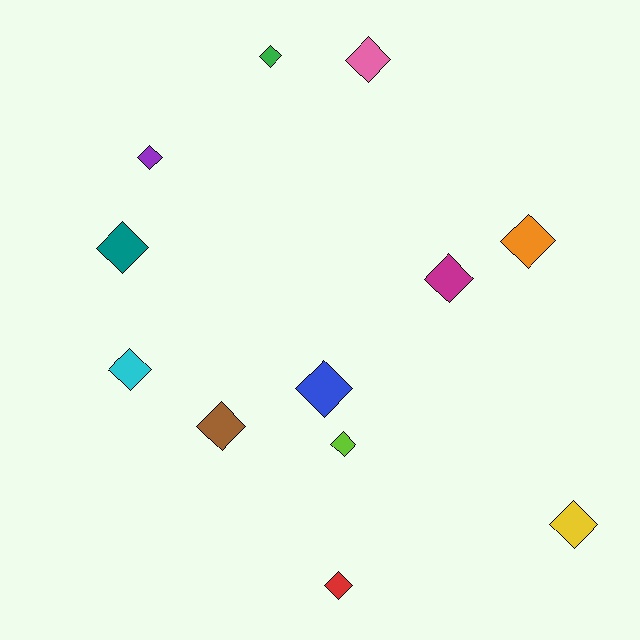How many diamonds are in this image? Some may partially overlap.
There are 12 diamonds.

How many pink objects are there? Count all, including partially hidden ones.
There is 1 pink object.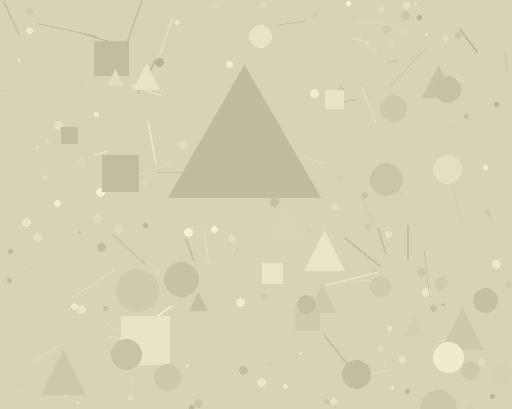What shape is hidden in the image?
A triangle is hidden in the image.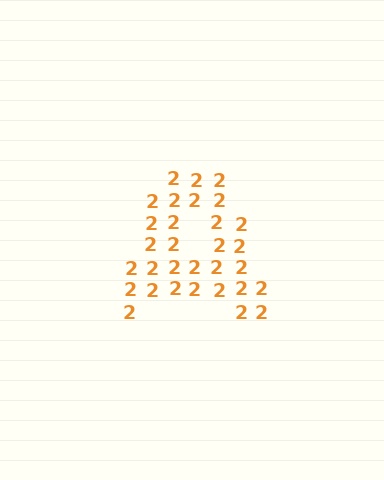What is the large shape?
The large shape is the letter A.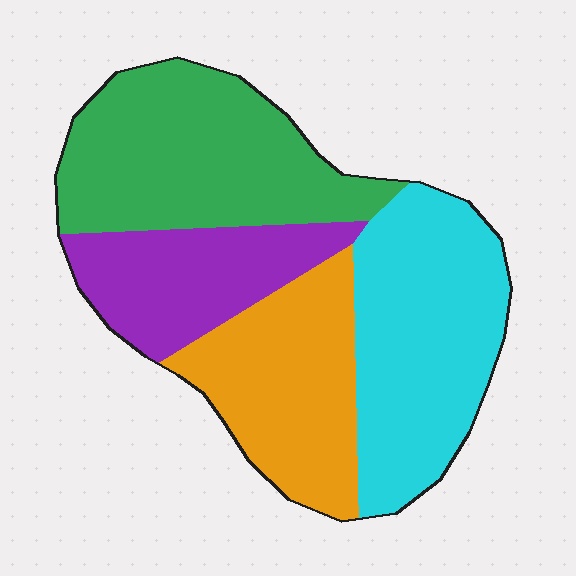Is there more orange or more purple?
Orange.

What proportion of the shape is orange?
Orange covers around 25% of the shape.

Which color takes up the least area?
Purple, at roughly 20%.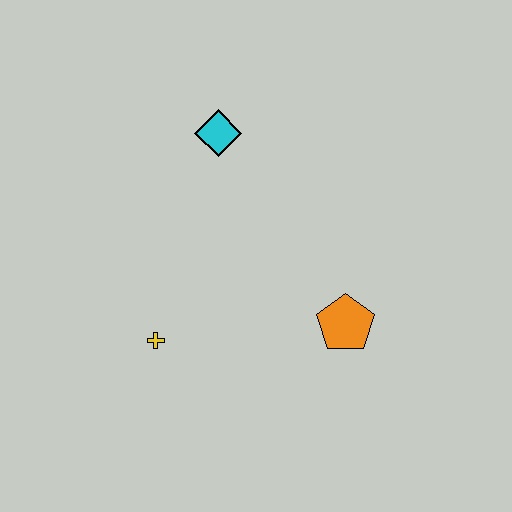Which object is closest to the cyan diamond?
The yellow cross is closest to the cyan diamond.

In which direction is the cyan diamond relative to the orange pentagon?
The cyan diamond is above the orange pentagon.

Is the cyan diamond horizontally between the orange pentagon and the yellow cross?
Yes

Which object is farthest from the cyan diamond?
The orange pentagon is farthest from the cyan diamond.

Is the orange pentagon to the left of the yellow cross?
No